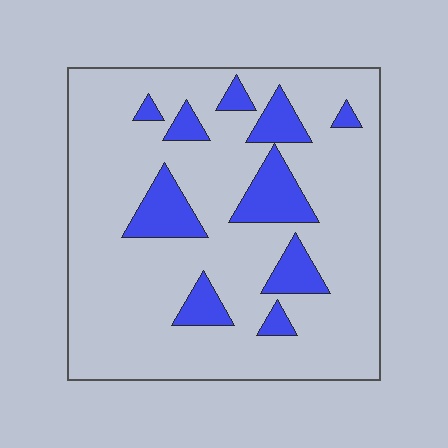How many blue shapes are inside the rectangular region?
10.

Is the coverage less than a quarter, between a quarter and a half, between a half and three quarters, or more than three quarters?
Less than a quarter.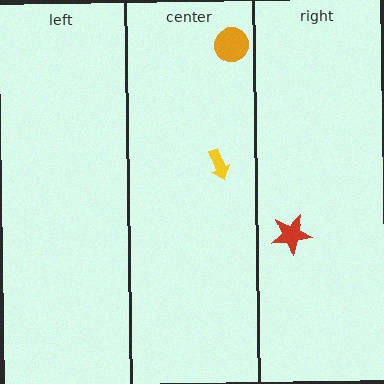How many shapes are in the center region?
2.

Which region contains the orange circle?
The center region.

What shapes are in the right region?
The red star.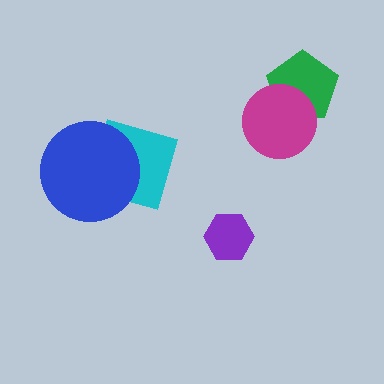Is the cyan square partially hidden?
Yes, it is partially covered by another shape.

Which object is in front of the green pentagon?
The magenta circle is in front of the green pentagon.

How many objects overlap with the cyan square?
1 object overlaps with the cyan square.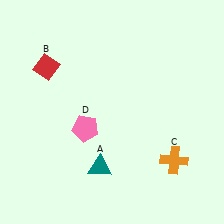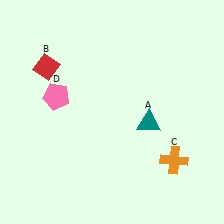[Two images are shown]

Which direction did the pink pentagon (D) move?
The pink pentagon (D) moved up.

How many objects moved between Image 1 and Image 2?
2 objects moved between the two images.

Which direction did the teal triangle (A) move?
The teal triangle (A) moved right.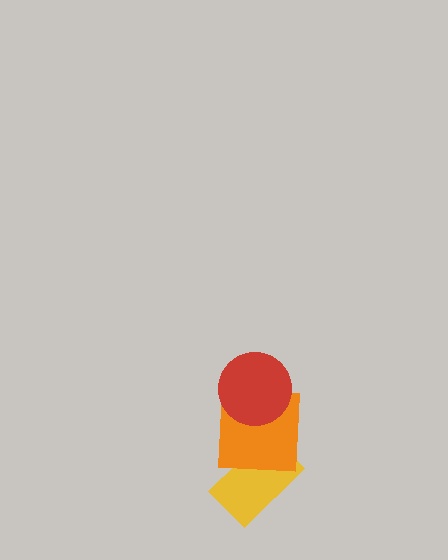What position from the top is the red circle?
The red circle is 1st from the top.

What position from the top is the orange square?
The orange square is 2nd from the top.